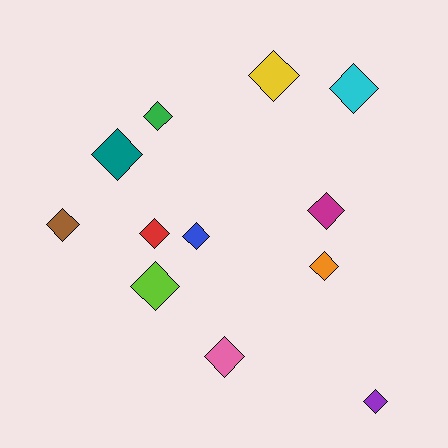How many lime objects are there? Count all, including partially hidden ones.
There is 1 lime object.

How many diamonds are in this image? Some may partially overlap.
There are 12 diamonds.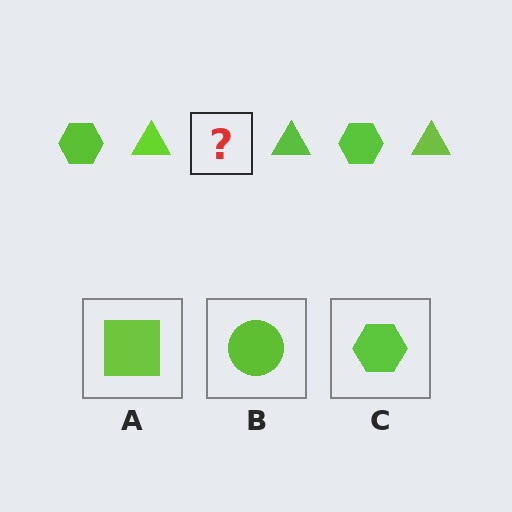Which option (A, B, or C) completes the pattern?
C.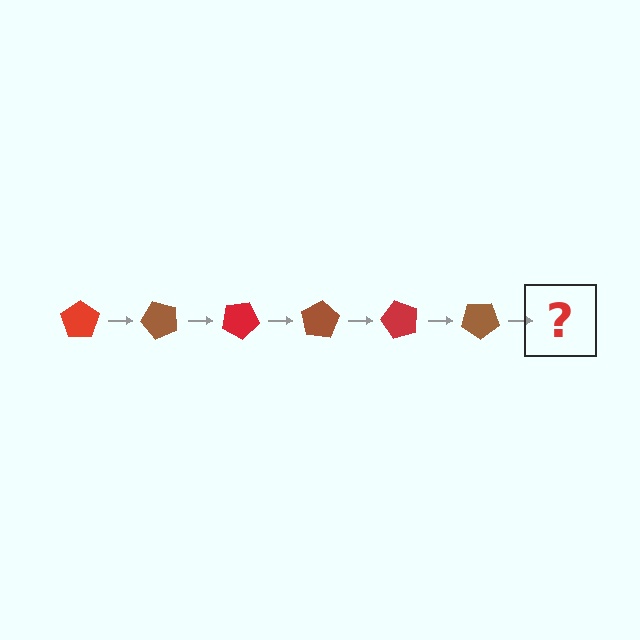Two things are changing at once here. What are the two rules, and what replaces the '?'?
The two rules are that it rotates 50 degrees each step and the color cycles through red and brown. The '?' should be a red pentagon, rotated 300 degrees from the start.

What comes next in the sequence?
The next element should be a red pentagon, rotated 300 degrees from the start.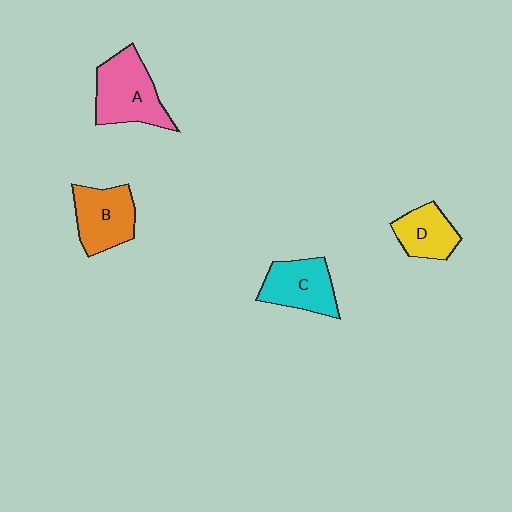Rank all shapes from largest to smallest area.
From largest to smallest: A (pink), B (orange), C (cyan), D (yellow).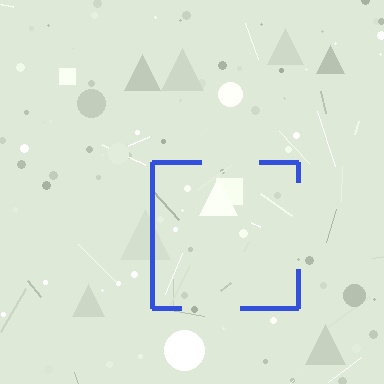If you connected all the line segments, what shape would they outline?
They would outline a square.